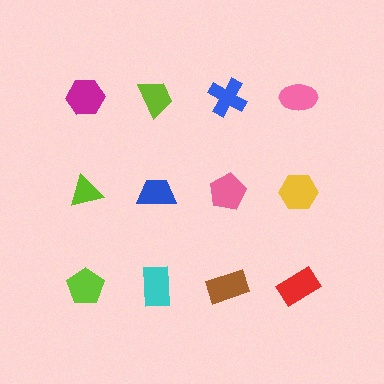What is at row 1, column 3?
A blue cross.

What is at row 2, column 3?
A pink pentagon.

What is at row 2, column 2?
A blue trapezoid.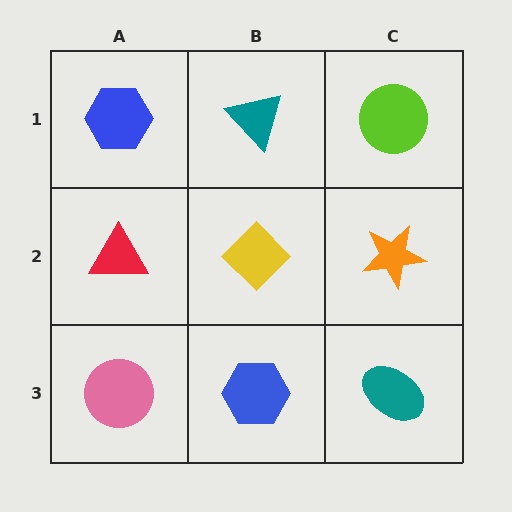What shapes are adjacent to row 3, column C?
An orange star (row 2, column C), a blue hexagon (row 3, column B).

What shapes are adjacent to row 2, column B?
A teal triangle (row 1, column B), a blue hexagon (row 3, column B), a red triangle (row 2, column A), an orange star (row 2, column C).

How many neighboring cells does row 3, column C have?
2.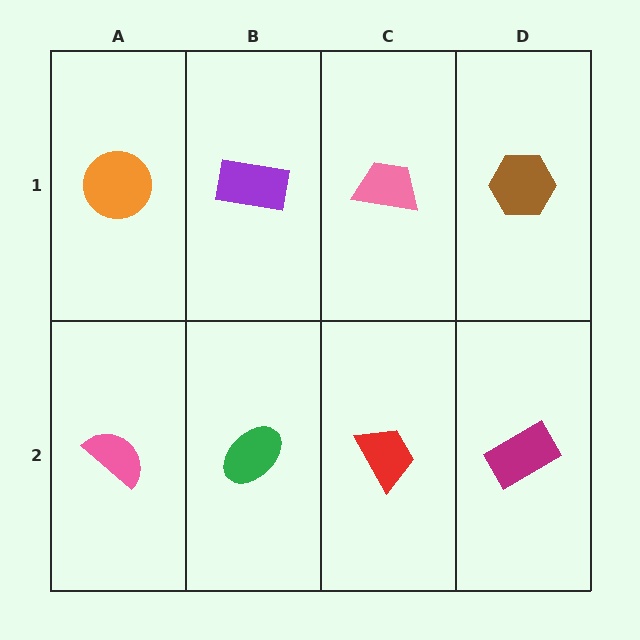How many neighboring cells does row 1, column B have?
3.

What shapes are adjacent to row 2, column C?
A pink trapezoid (row 1, column C), a green ellipse (row 2, column B), a magenta rectangle (row 2, column D).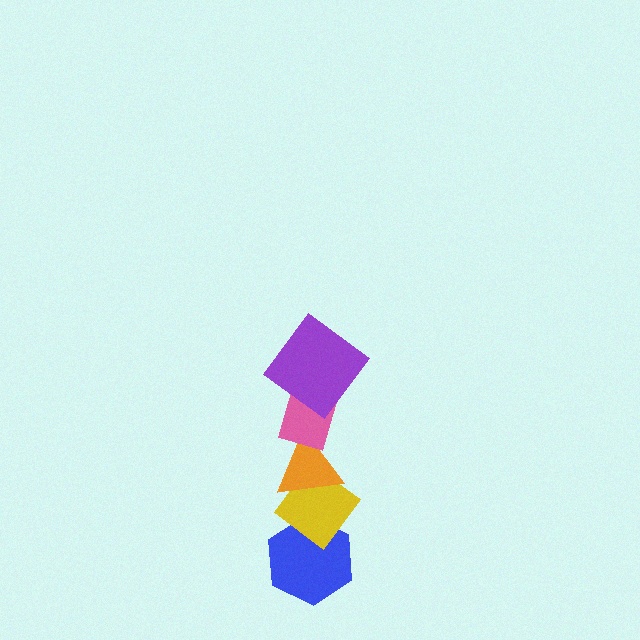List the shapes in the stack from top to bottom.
From top to bottom: the purple diamond, the pink rectangle, the orange triangle, the yellow diamond, the blue hexagon.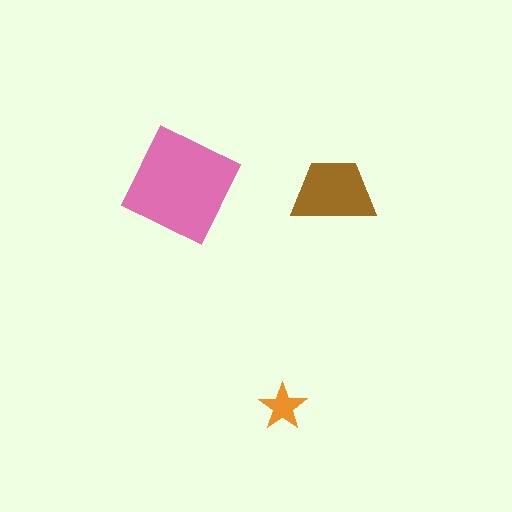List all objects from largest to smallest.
The pink diamond, the brown trapezoid, the orange star.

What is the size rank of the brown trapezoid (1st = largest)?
2nd.